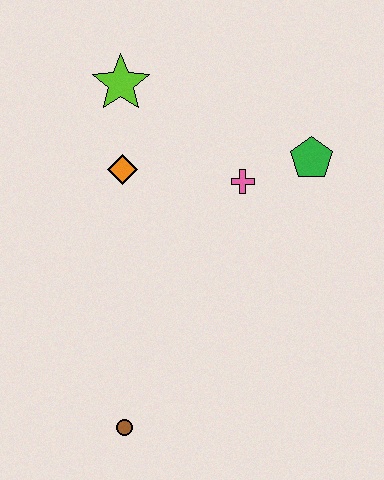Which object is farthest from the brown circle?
The lime star is farthest from the brown circle.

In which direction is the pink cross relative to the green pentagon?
The pink cross is to the left of the green pentagon.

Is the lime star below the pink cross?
No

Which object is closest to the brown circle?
The orange diamond is closest to the brown circle.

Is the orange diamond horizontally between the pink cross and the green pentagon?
No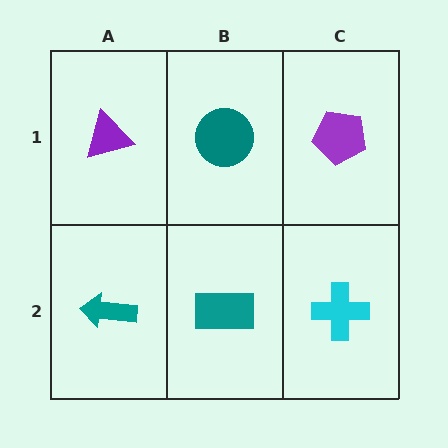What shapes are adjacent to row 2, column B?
A teal circle (row 1, column B), a teal arrow (row 2, column A), a cyan cross (row 2, column C).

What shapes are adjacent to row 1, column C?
A cyan cross (row 2, column C), a teal circle (row 1, column B).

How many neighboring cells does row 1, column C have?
2.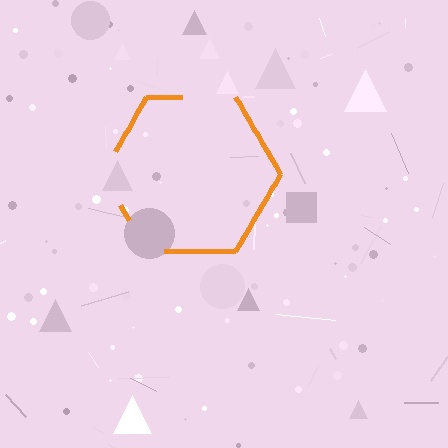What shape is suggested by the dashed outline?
The dashed outline suggests a hexagon.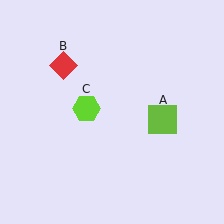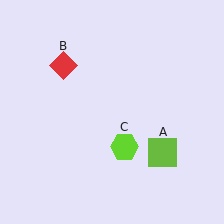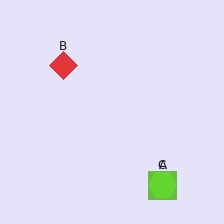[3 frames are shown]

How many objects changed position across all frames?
2 objects changed position: lime square (object A), lime hexagon (object C).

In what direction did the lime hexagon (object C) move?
The lime hexagon (object C) moved down and to the right.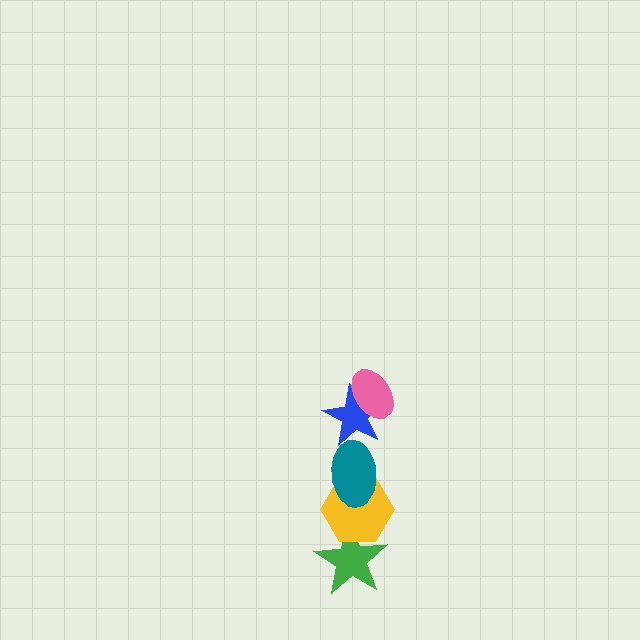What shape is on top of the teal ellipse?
The blue star is on top of the teal ellipse.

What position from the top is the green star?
The green star is 5th from the top.